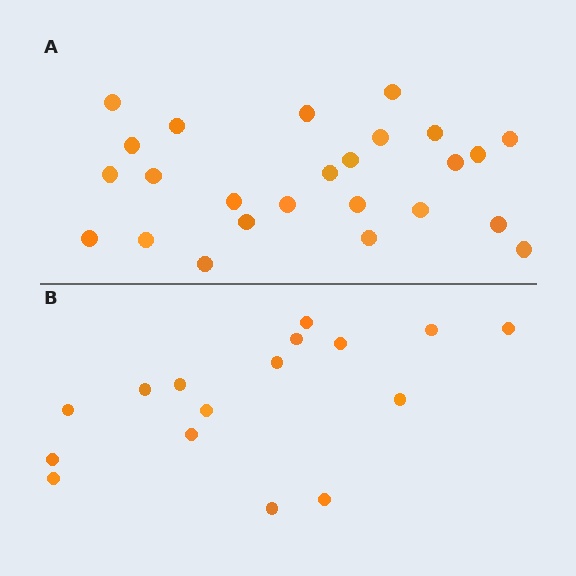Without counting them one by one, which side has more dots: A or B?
Region A (the top region) has more dots.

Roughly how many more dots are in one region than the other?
Region A has roughly 8 or so more dots than region B.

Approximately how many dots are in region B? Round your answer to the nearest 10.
About 20 dots. (The exact count is 16, which rounds to 20.)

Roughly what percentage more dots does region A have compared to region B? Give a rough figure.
About 55% more.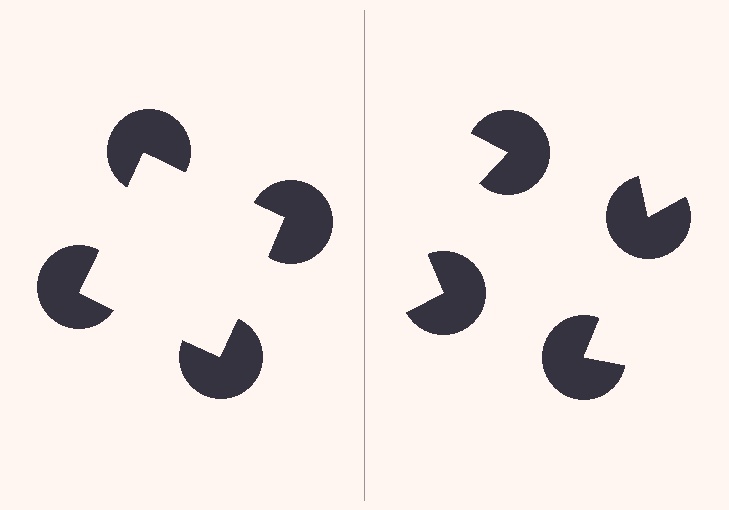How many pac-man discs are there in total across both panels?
8 — 4 on each side.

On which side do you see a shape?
An illusory square appears on the left side. On the right side the wedge cuts are rotated, so no coherent shape forms.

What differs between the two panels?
The pac-man discs are positioned identically on both sides; only the wedge orientations differ. On the left they align to a square; on the right they are misaligned.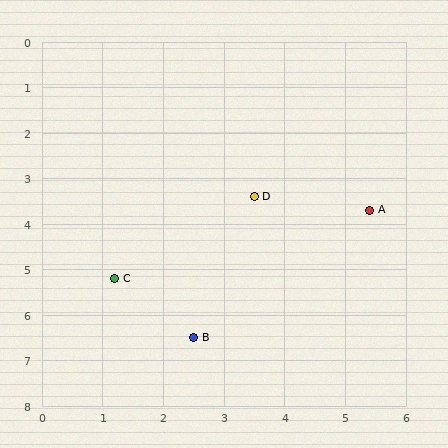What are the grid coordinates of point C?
Point C is at approximately (1.2, 5.2).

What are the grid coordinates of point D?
Point D is at approximately (3.5, 3.4).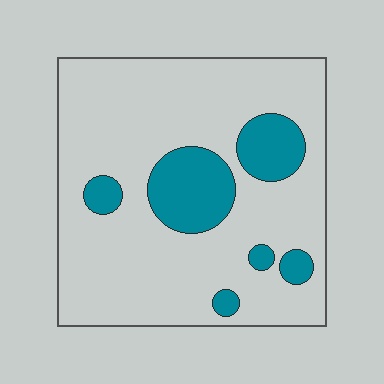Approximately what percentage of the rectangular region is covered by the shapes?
Approximately 20%.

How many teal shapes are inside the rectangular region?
6.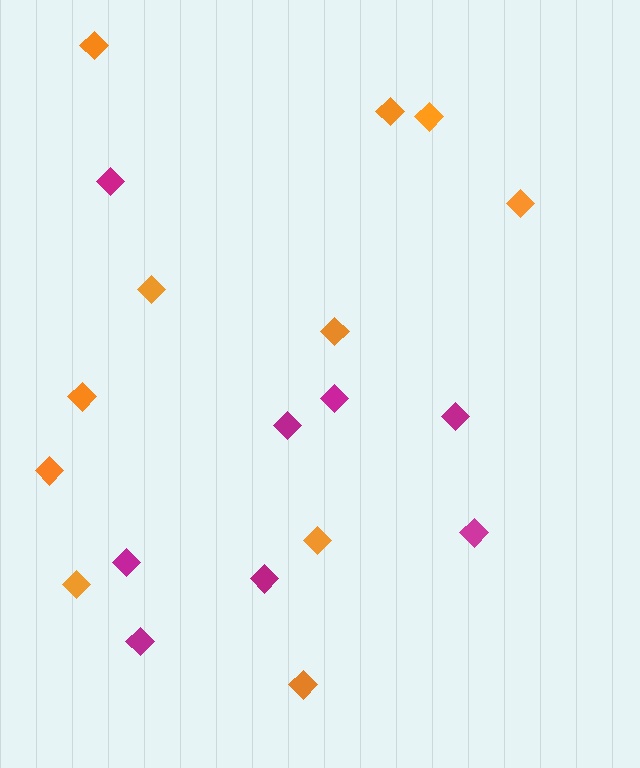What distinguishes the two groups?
There are 2 groups: one group of magenta diamonds (8) and one group of orange diamonds (11).